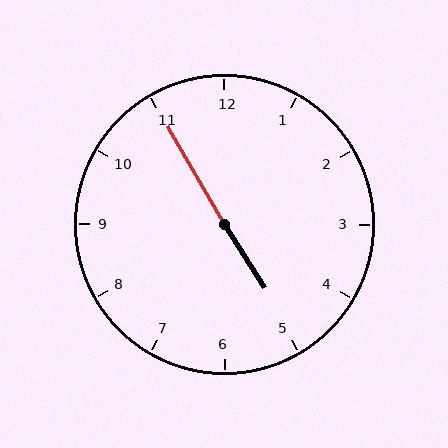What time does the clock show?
4:55.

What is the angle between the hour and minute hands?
Approximately 178 degrees.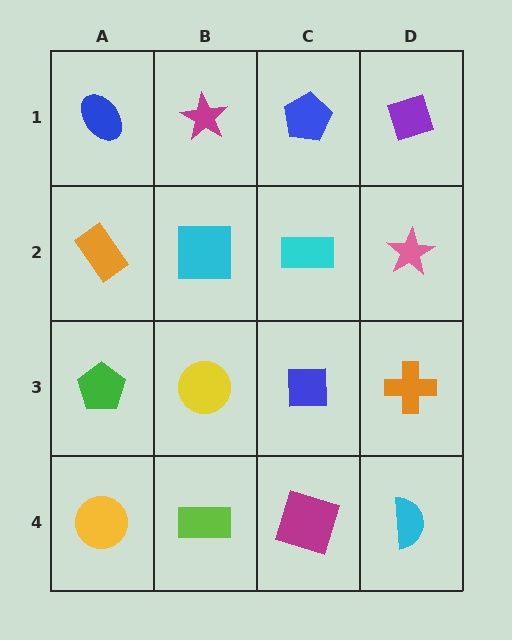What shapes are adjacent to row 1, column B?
A cyan square (row 2, column B), a blue ellipse (row 1, column A), a blue pentagon (row 1, column C).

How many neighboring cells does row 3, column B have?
4.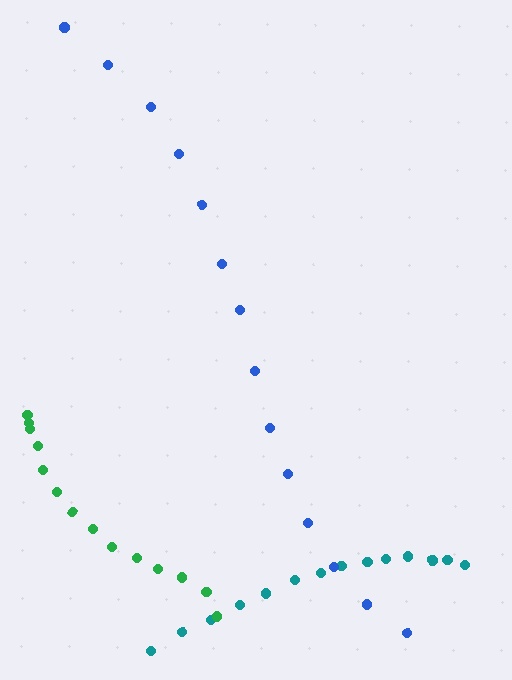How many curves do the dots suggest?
There are 3 distinct paths.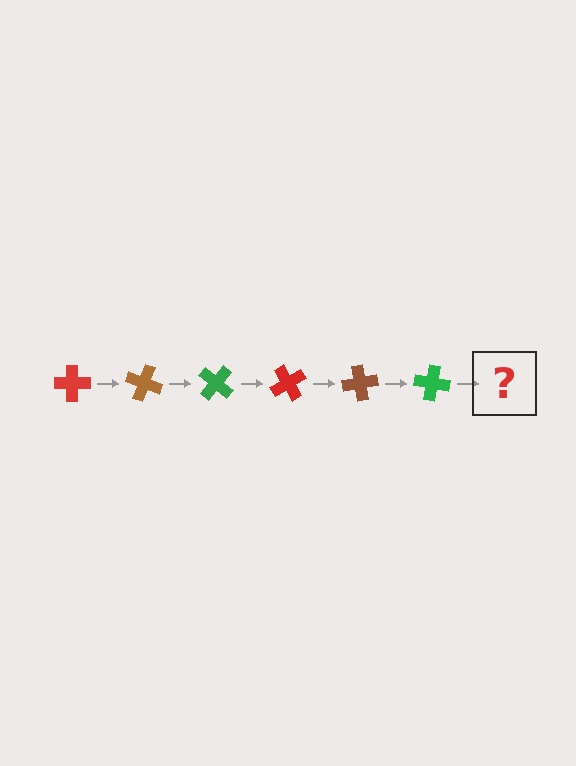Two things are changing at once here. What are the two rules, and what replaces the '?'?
The two rules are that it rotates 20 degrees each step and the color cycles through red, brown, and green. The '?' should be a red cross, rotated 120 degrees from the start.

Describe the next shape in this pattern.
It should be a red cross, rotated 120 degrees from the start.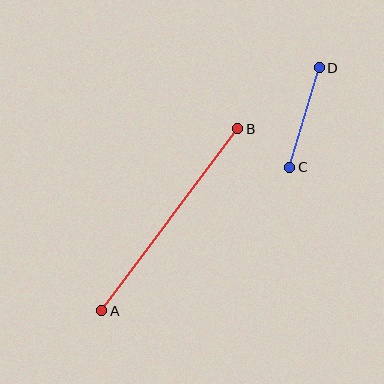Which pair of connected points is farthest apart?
Points A and B are farthest apart.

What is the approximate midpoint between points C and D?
The midpoint is at approximately (305, 117) pixels.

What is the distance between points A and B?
The distance is approximately 227 pixels.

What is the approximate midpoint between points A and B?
The midpoint is at approximately (170, 220) pixels.